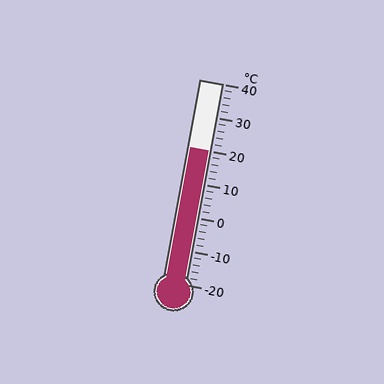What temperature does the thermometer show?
The thermometer shows approximately 20°C.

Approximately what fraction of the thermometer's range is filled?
The thermometer is filled to approximately 65% of its range.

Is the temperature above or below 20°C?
The temperature is at 20°C.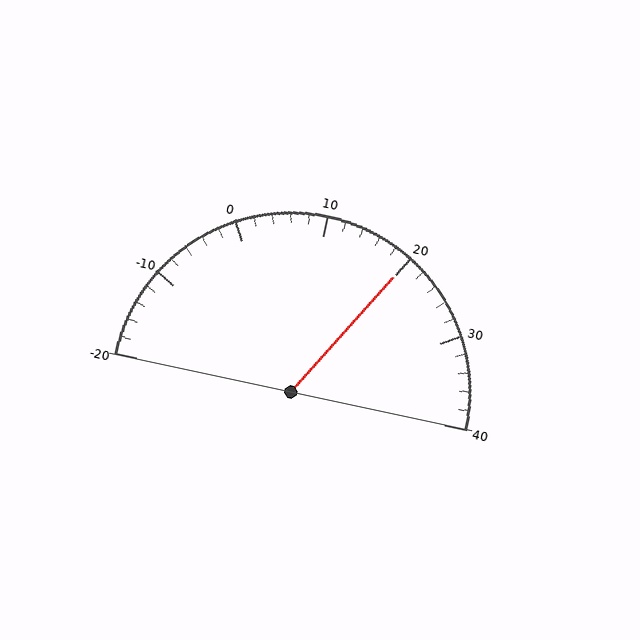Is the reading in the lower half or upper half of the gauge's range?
The reading is in the upper half of the range (-20 to 40).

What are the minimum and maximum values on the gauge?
The gauge ranges from -20 to 40.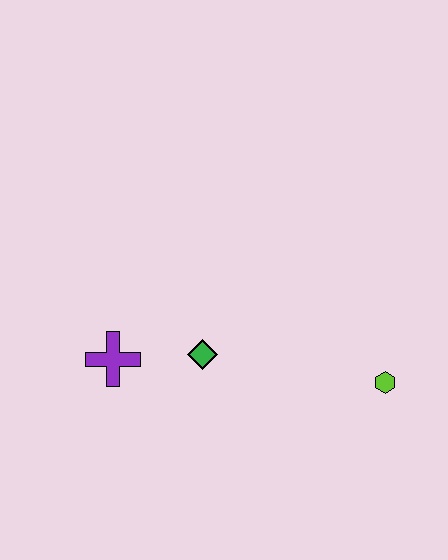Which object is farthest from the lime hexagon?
The purple cross is farthest from the lime hexagon.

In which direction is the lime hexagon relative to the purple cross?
The lime hexagon is to the right of the purple cross.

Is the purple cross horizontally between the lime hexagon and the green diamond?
No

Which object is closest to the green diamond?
The purple cross is closest to the green diamond.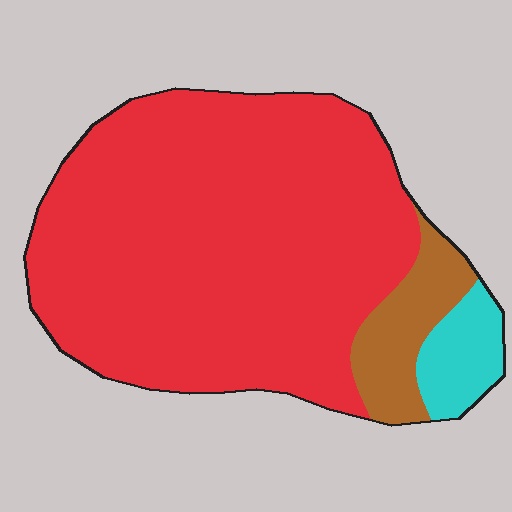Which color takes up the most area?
Red, at roughly 80%.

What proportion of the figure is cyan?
Cyan takes up less than a sixth of the figure.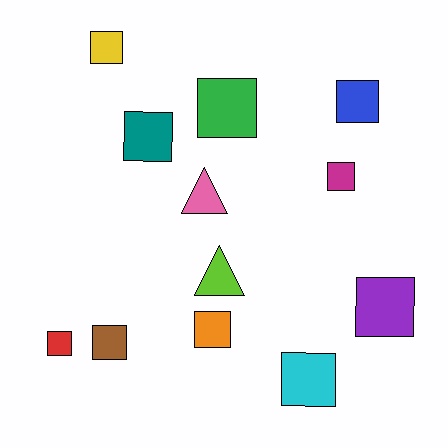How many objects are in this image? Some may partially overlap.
There are 12 objects.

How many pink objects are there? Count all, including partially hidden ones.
There is 1 pink object.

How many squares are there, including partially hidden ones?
There are 10 squares.